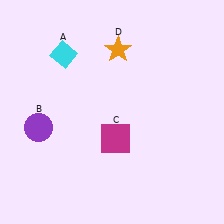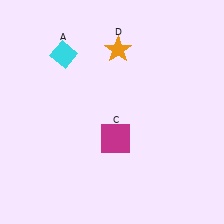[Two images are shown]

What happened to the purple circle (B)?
The purple circle (B) was removed in Image 2. It was in the bottom-left area of Image 1.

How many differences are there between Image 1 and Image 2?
There is 1 difference between the two images.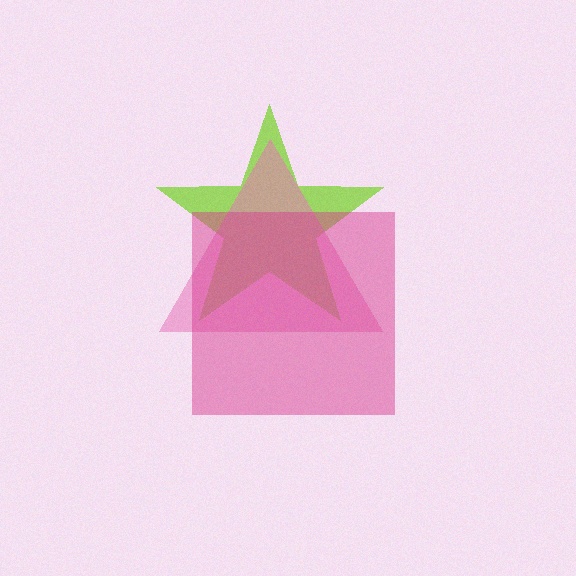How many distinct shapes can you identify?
There are 3 distinct shapes: a lime star, a pink triangle, a magenta square.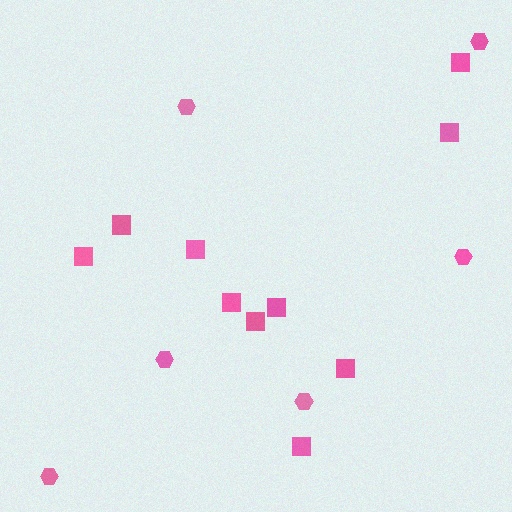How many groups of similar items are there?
There are 2 groups: one group of squares (10) and one group of hexagons (6).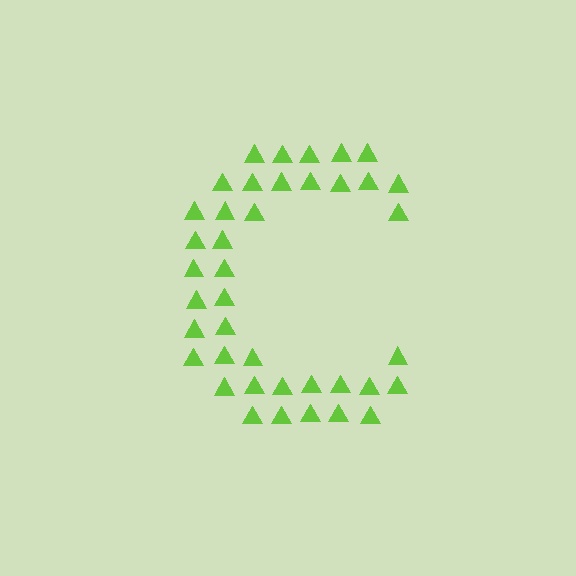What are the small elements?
The small elements are triangles.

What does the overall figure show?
The overall figure shows the letter C.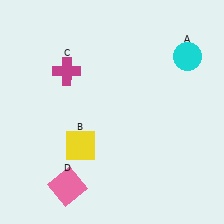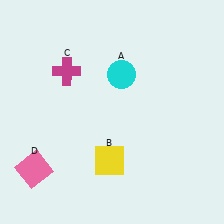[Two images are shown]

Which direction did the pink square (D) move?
The pink square (D) moved left.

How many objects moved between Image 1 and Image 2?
3 objects moved between the two images.